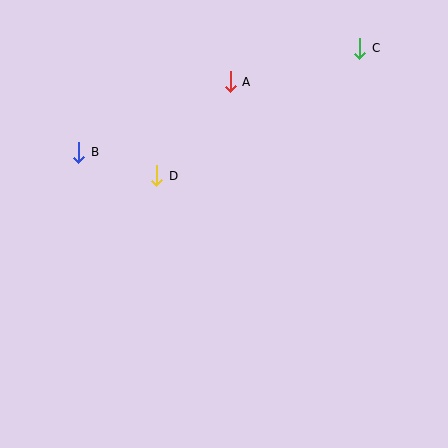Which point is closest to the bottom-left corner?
Point B is closest to the bottom-left corner.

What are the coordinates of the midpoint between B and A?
The midpoint between B and A is at (155, 117).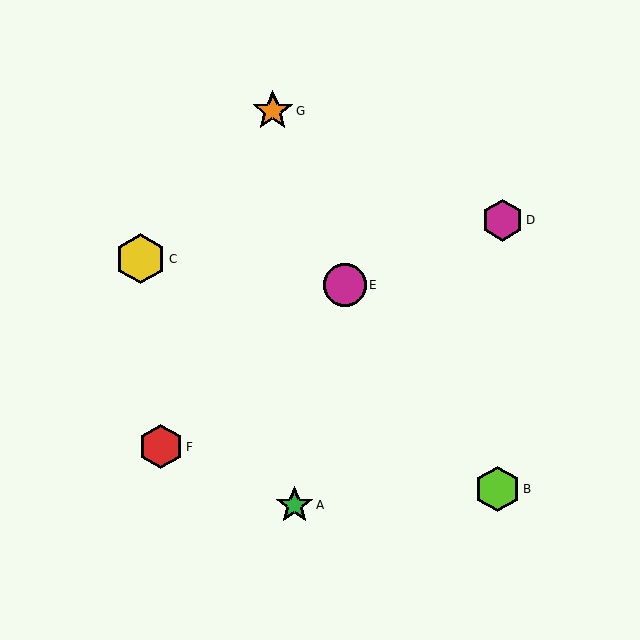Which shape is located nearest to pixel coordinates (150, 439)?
The red hexagon (labeled F) at (161, 447) is nearest to that location.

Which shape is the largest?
The yellow hexagon (labeled C) is the largest.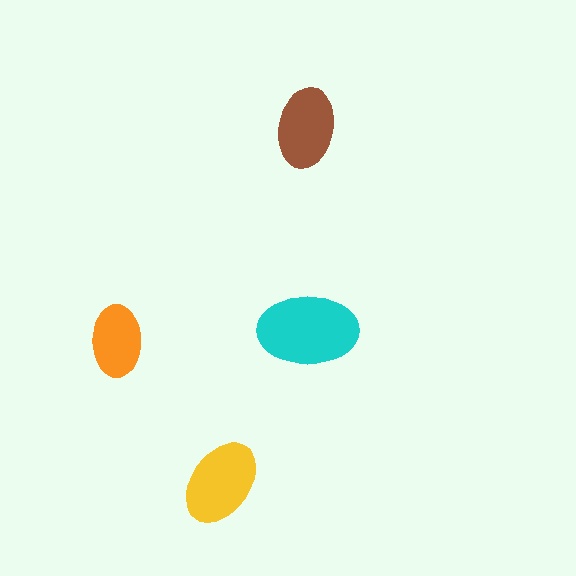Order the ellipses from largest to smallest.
the cyan one, the yellow one, the brown one, the orange one.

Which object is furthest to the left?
The orange ellipse is leftmost.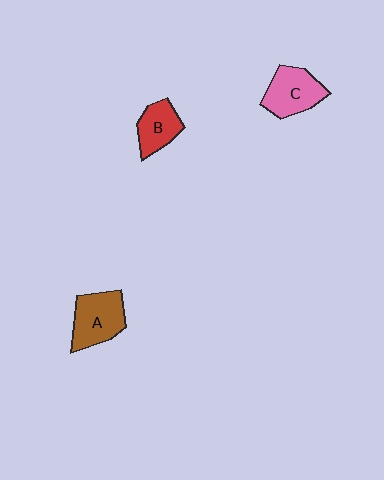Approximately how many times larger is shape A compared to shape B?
Approximately 1.4 times.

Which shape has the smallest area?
Shape B (red).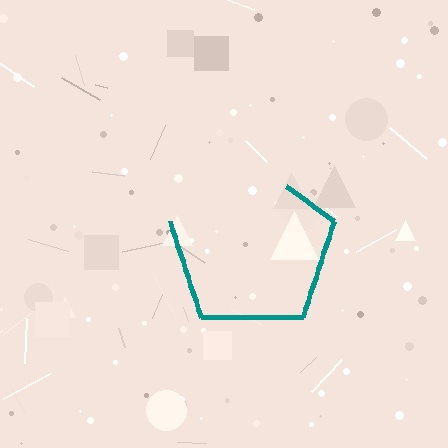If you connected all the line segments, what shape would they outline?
They would outline a pentagon.